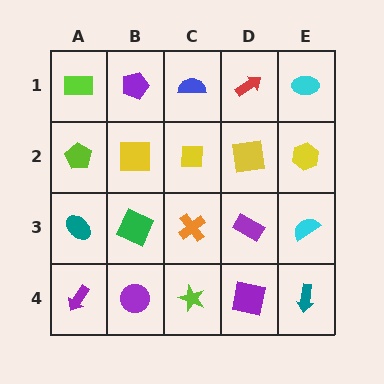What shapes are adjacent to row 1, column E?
A yellow hexagon (row 2, column E), a red arrow (row 1, column D).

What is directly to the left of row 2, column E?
A yellow square.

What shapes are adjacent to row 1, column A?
A lime pentagon (row 2, column A), a purple pentagon (row 1, column B).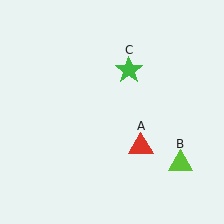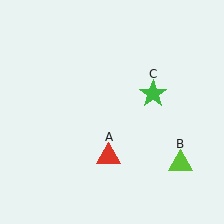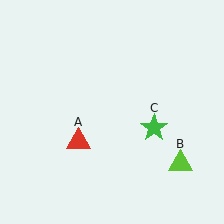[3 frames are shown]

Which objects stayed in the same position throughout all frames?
Lime triangle (object B) remained stationary.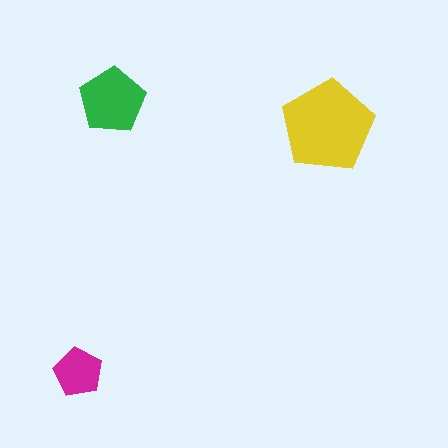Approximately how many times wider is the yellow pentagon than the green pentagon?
About 1.5 times wider.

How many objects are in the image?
There are 3 objects in the image.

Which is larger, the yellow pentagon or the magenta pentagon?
The yellow one.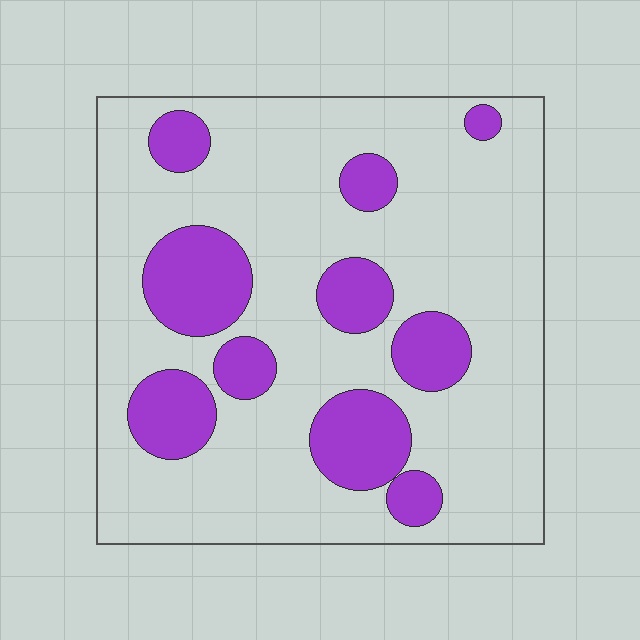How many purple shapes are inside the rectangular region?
10.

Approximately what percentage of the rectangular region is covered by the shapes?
Approximately 25%.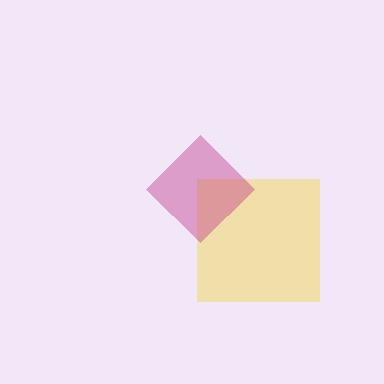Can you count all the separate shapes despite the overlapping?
Yes, there are 2 separate shapes.